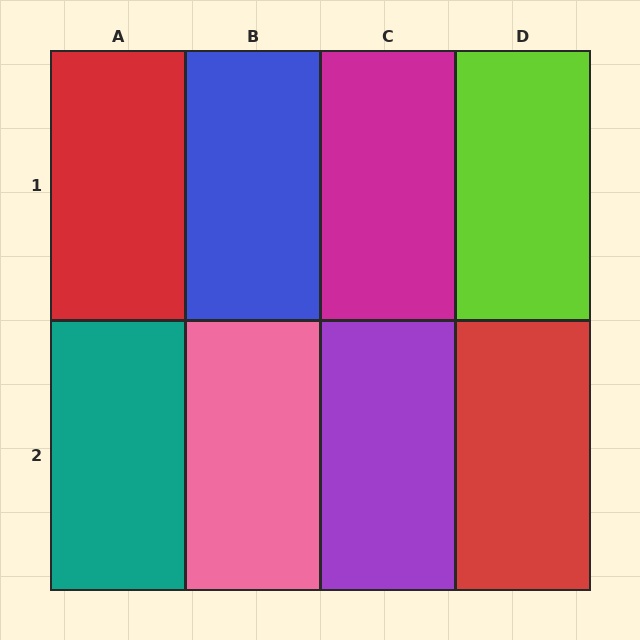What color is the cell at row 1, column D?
Lime.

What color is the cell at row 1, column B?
Blue.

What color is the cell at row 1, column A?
Red.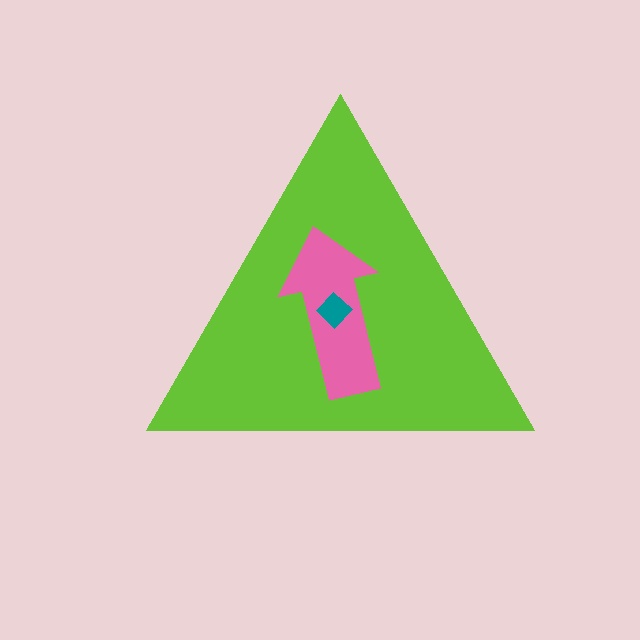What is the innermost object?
The teal diamond.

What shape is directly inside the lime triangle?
The pink arrow.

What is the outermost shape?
The lime triangle.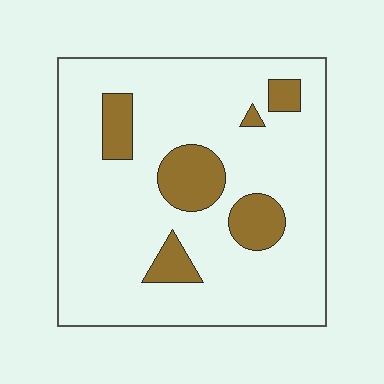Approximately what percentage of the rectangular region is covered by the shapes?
Approximately 15%.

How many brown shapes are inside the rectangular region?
6.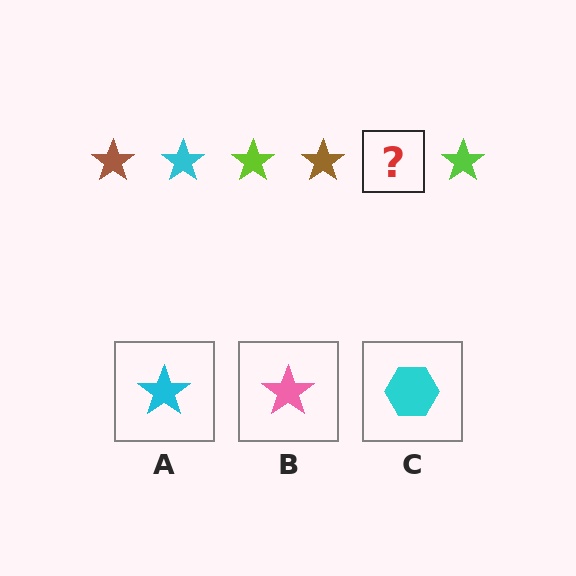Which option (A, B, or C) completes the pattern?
A.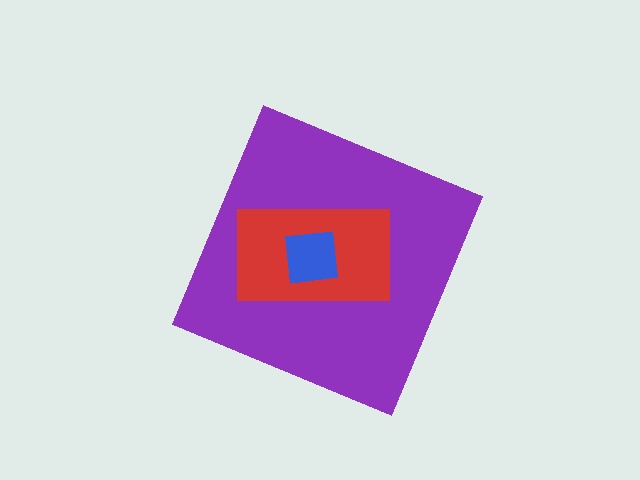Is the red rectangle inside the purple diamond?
Yes.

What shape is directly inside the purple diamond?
The red rectangle.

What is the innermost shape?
The blue square.